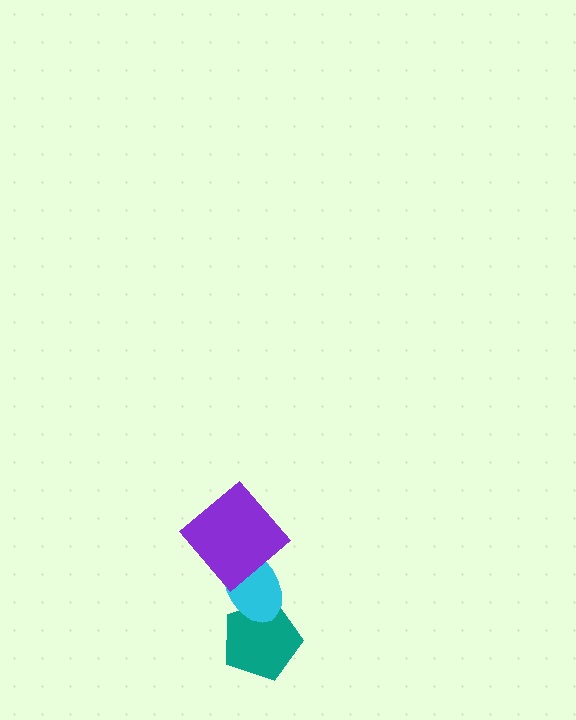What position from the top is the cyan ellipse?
The cyan ellipse is 2nd from the top.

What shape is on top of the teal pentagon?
The cyan ellipse is on top of the teal pentagon.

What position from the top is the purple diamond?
The purple diamond is 1st from the top.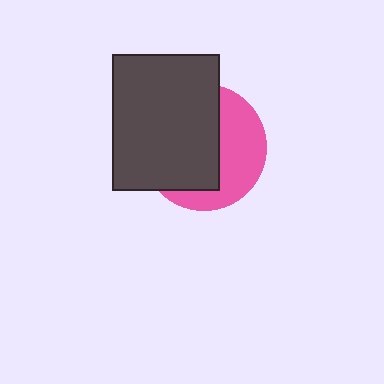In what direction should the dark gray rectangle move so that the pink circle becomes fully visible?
The dark gray rectangle should move left. That is the shortest direction to clear the overlap and leave the pink circle fully visible.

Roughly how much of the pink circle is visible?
A small part of it is visible (roughly 42%).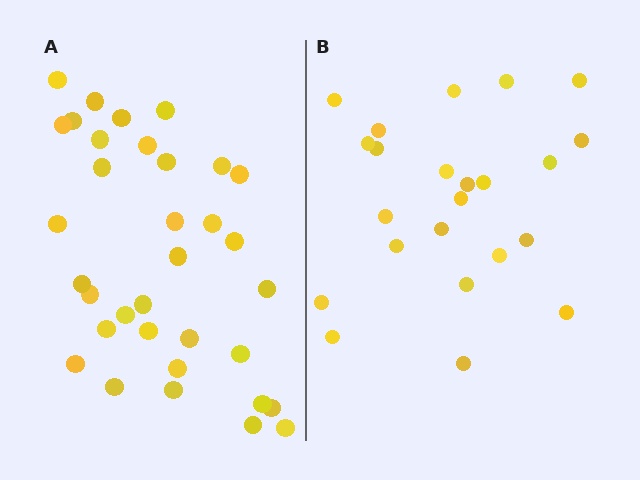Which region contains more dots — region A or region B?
Region A (the left region) has more dots.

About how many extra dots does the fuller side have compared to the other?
Region A has roughly 12 or so more dots than region B.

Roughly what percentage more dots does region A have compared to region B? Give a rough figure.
About 50% more.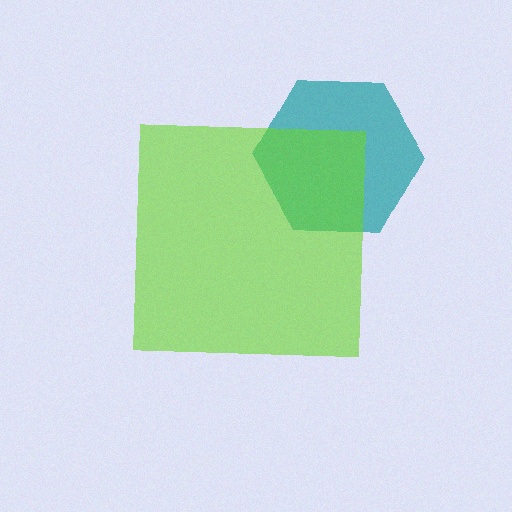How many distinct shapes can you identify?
There are 2 distinct shapes: a teal hexagon, a lime square.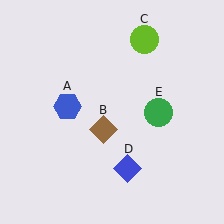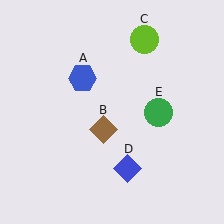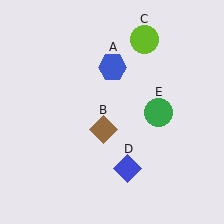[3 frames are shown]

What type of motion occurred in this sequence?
The blue hexagon (object A) rotated clockwise around the center of the scene.